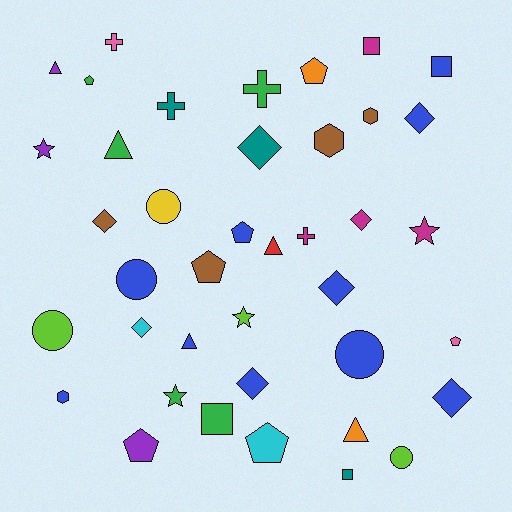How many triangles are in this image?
There are 5 triangles.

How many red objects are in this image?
There is 1 red object.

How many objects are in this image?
There are 40 objects.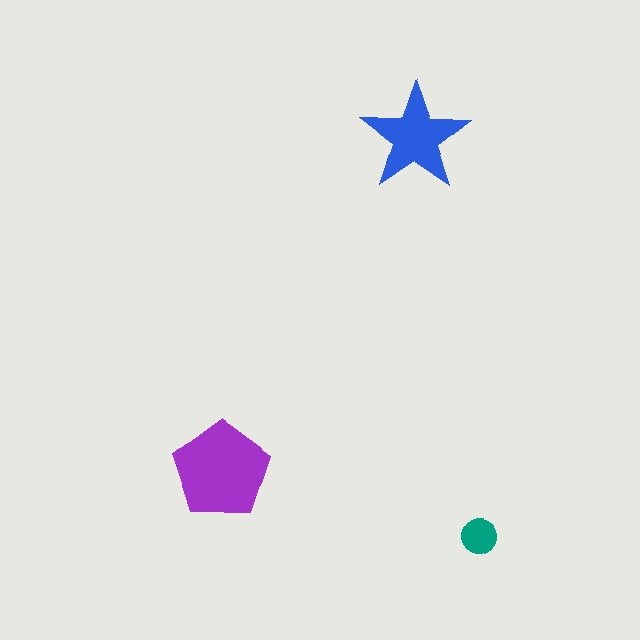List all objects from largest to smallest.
The purple pentagon, the blue star, the teal circle.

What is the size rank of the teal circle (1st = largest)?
3rd.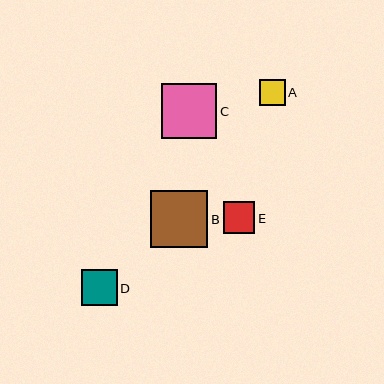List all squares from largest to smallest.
From largest to smallest: B, C, D, E, A.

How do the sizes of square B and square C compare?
Square B and square C are approximately the same size.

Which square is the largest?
Square B is the largest with a size of approximately 57 pixels.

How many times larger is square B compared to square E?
Square B is approximately 1.8 times the size of square E.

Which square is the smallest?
Square A is the smallest with a size of approximately 25 pixels.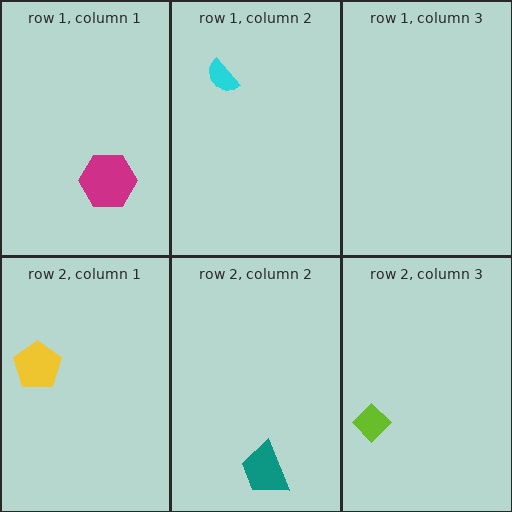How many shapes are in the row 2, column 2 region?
1.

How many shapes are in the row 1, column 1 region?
1.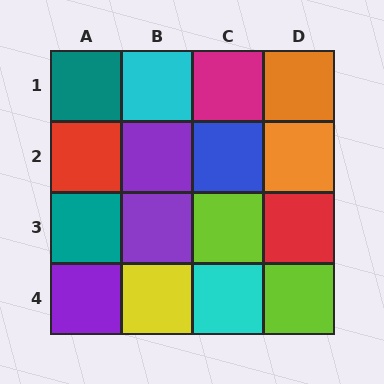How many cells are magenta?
1 cell is magenta.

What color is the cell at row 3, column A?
Teal.